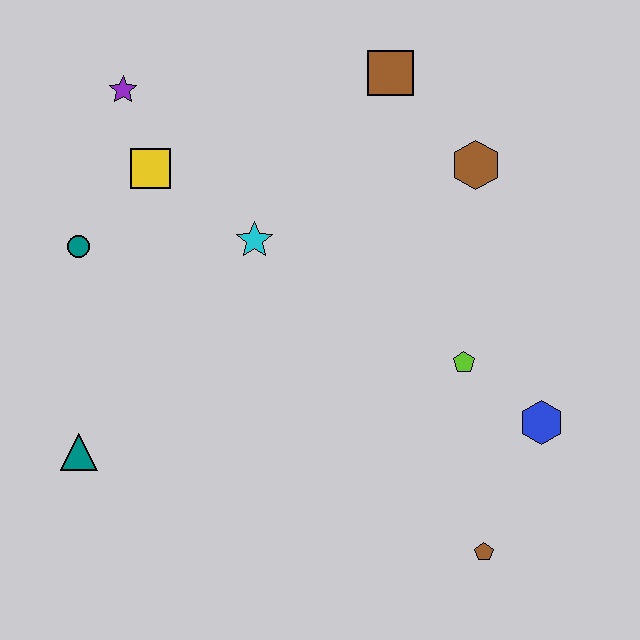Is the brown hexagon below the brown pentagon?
No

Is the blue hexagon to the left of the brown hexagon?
No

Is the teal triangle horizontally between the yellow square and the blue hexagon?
No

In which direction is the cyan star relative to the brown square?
The cyan star is below the brown square.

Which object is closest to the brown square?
The brown hexagon is closest to the brown square.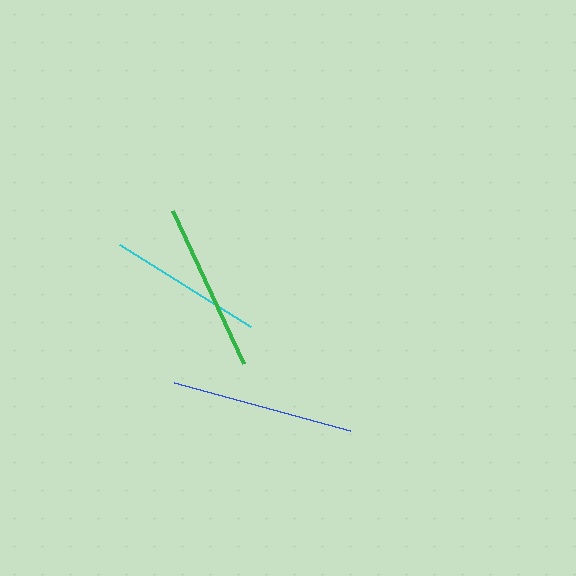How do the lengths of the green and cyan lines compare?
The green and cyan lines are approximately the same length.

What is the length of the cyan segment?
The cyan segment is approximately 154 pixels long.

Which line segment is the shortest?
The cyan line is the shortest at approximately 154 pixels.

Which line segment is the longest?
The blue line is the longest at approximately 183 pixels.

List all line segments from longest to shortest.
From longest to shortest: blue, green, cyan.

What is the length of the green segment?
The green segment is approximately 168 pixels long.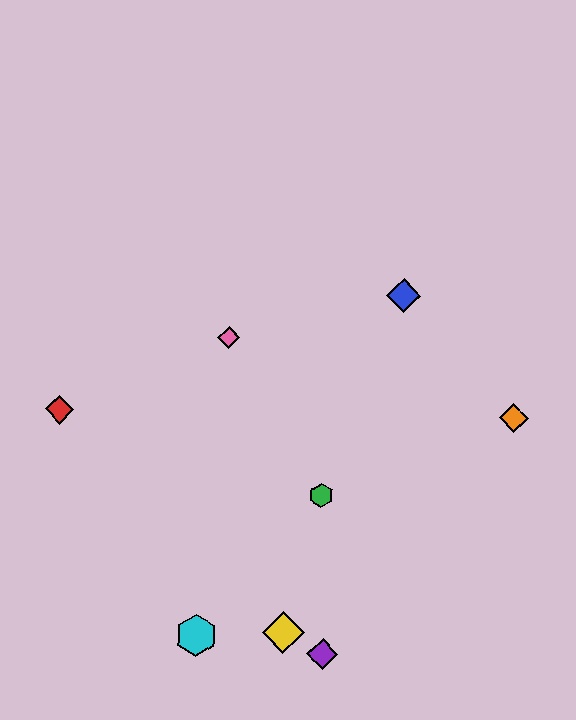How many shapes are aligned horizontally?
2 shapes (the red diamond, the orange diamond) are aligned horizontally.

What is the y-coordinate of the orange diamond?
The orange diamond is at y≈418.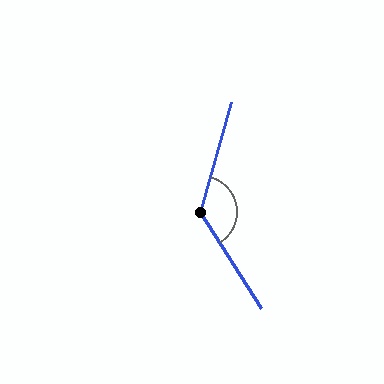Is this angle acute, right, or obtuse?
It is obtuse.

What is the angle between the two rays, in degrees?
Approximately 132 degrees.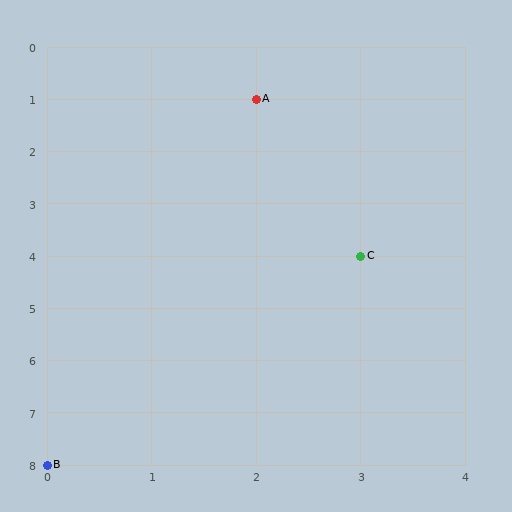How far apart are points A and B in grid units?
Points A and B are 2 columns and 7 rows apart (about 7.3 grid units diagonally).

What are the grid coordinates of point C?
Point C is at grid coordinates (3, 4).